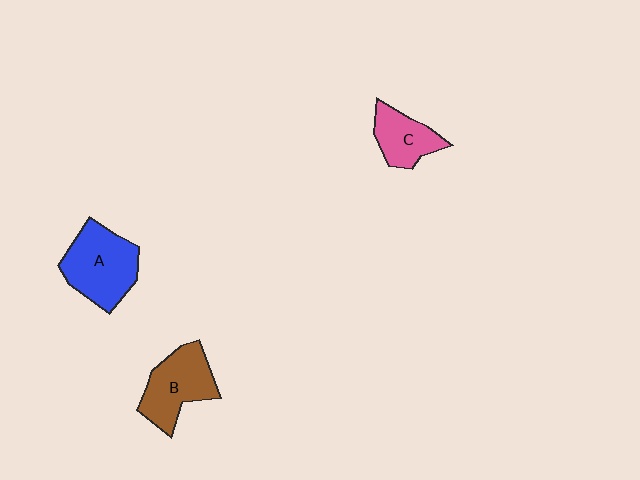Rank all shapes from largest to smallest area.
From largest to smallest: A (blue), B (brown), C (pink).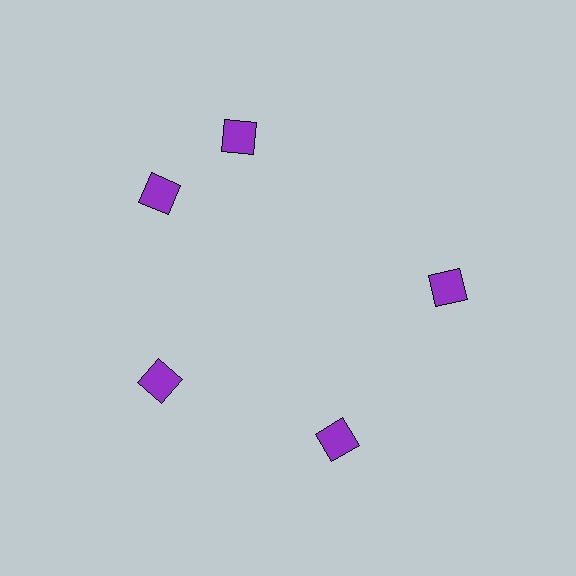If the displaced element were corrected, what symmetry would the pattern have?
It would have 5-fold rotational symmetry — the pattern would map onto itself every 72 degrees.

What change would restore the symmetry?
The symmetry would be restored by rotating it back into even spacing with its neighbors so that all 5 diamonds sit at equal angles and equal distance from the center.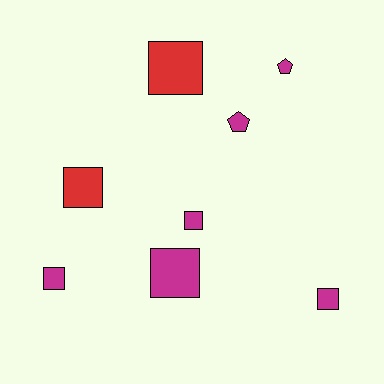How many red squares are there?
There are 2 red squares.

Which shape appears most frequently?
Square, with 6 objects.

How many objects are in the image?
There are 8 objects.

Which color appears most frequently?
Magenta, with 6 objects.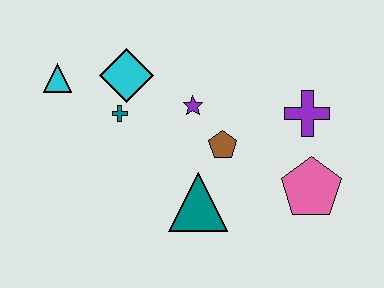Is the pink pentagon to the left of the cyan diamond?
No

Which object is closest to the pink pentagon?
The purple cross is closest to the pink pentagon.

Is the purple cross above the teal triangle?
Yes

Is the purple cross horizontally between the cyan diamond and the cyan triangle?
No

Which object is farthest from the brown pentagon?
The cyan triangle is farthest from the brown pentagon.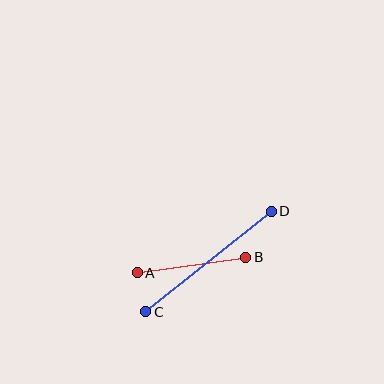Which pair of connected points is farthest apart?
Points C and D are farthest apart.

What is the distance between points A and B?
The distance is approximately 110 pixels.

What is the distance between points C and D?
The distance is approximately 161 pixels.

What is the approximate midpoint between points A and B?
The midpoint is at approximately (191, 265) pixels.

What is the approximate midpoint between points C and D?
The midpoint is at approximately (208, 262) pixels.